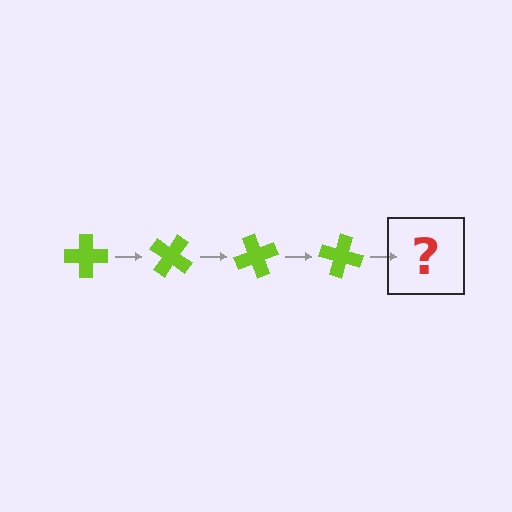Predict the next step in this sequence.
The next step is a lime cross rotated 140 degrees.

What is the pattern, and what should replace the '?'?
The pattern is that the cross rotates 35 degrees each step. The '?' should be a lime cross rotated 140 degrees.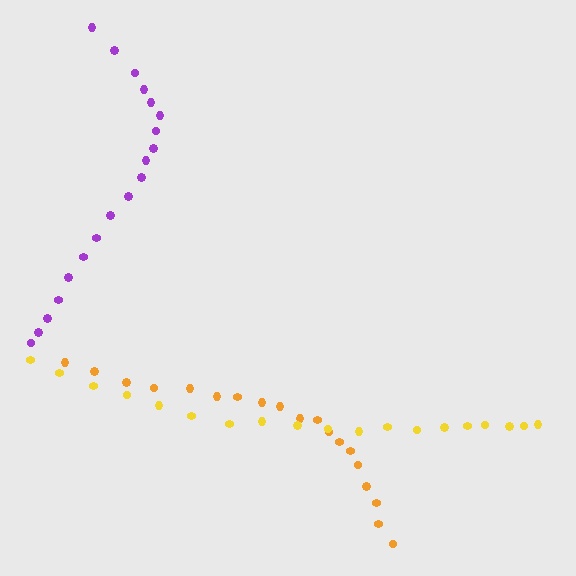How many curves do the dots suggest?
There are 3 distinct paths.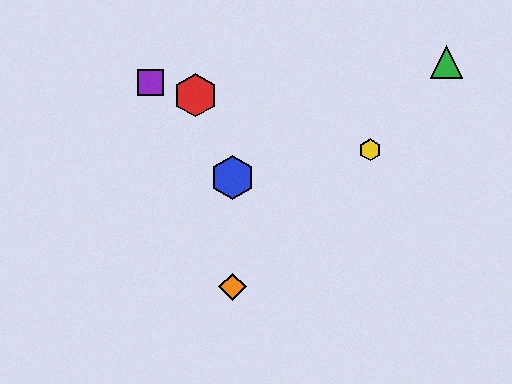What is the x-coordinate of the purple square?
The purple square is at x≈150.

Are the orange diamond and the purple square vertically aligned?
No, the orange diamond is at x≈232 and the purple square is at x≈150.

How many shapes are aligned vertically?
2 shapes (the blue hexagon, the orange diamond) are aligned vertically.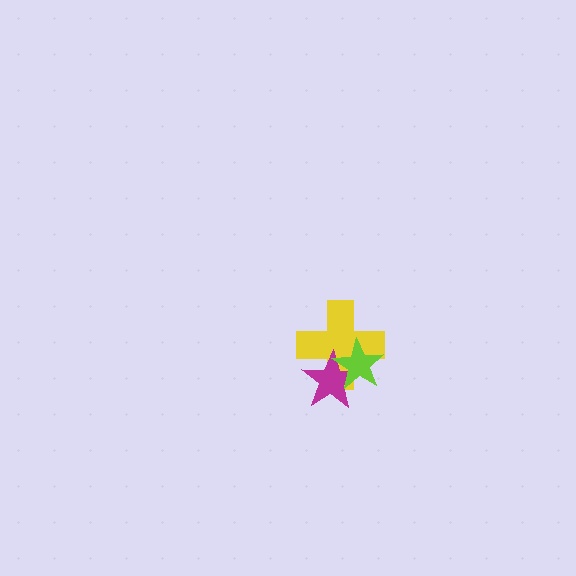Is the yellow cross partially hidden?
Yes, it is partially covered by another shape.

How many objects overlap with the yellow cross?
2 objects overlap with the yellow cross.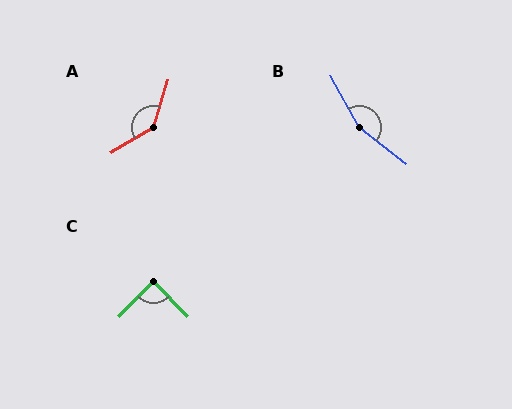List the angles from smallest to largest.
C (90°), A (137°), B (157°).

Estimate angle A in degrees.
Approximately 137 degrees.